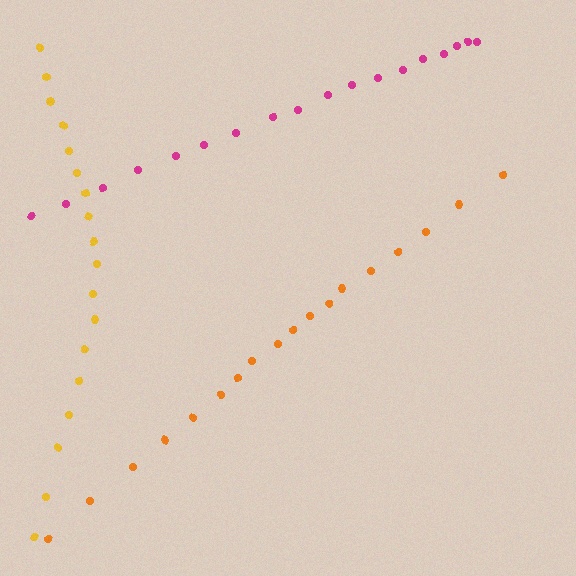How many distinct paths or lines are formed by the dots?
There are 3 distinct paths.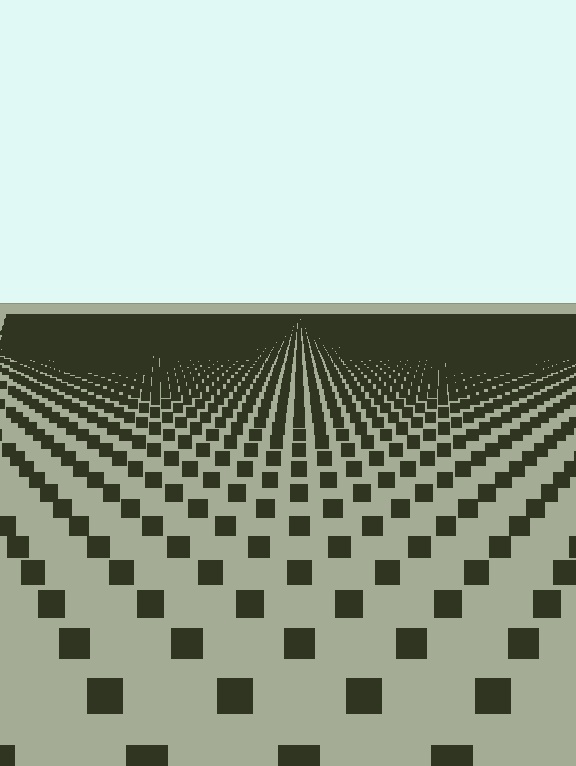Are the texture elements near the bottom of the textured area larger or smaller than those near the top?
Larger. Near the bottom, elements are closer to the viewer and appear at a bigger on-screen size.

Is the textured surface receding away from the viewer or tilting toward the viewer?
The surface is receding away from the viewer. Texture elements get smaller and denser toward the top.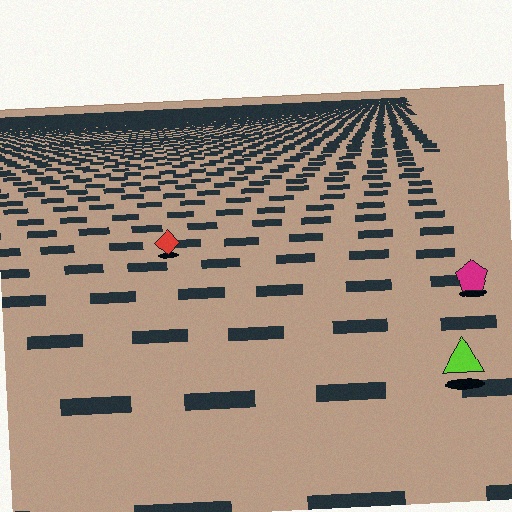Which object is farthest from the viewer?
The red diamond is farthest from the viewer. It appears smaller and the ground texture around it is denser.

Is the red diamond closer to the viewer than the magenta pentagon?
No. The magenta pentagon is closer — you can tell from the texture gradient: the ground texture is coarser near it.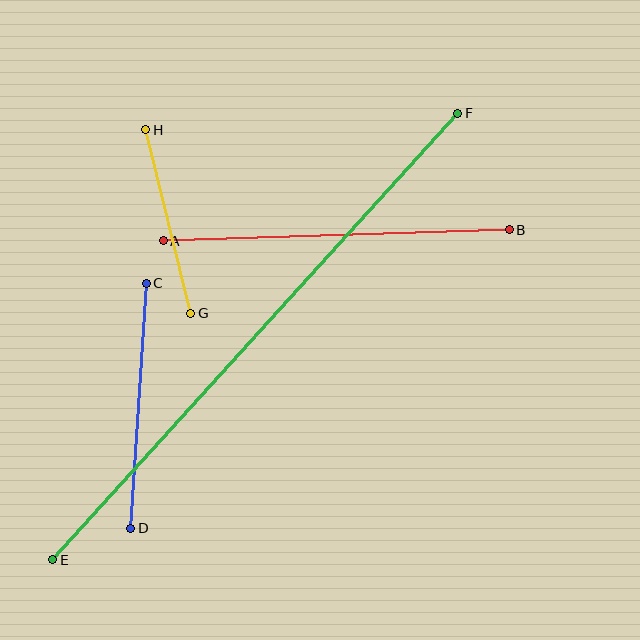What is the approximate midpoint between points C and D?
The midpoint is at approximately (139, 406) pixels.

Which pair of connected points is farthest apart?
Points E and F are farthest apart.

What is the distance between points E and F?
The distance is approximately 603 pixels.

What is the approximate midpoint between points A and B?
The midpoint is at approximately (336, 235) pixels.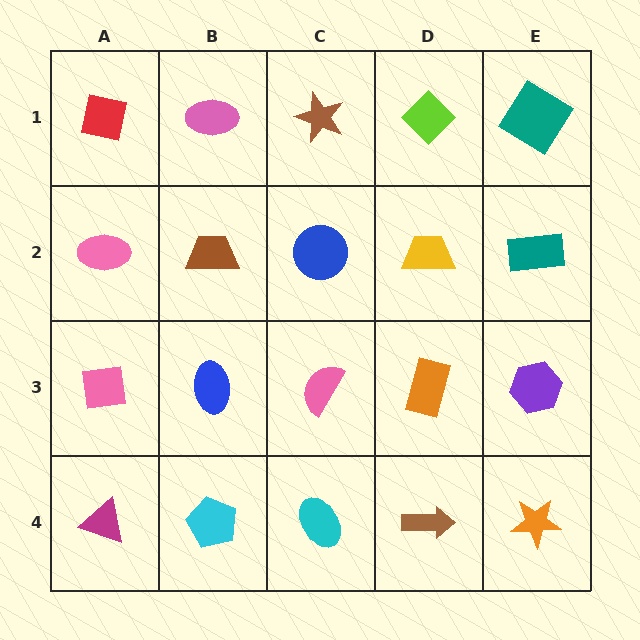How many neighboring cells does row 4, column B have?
3.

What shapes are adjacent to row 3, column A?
A pink ellipse (row 2, column A), a magenta triangle (row 4, column A), a blue ellipse (row 3, column B).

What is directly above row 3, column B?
A brown trapezoid.